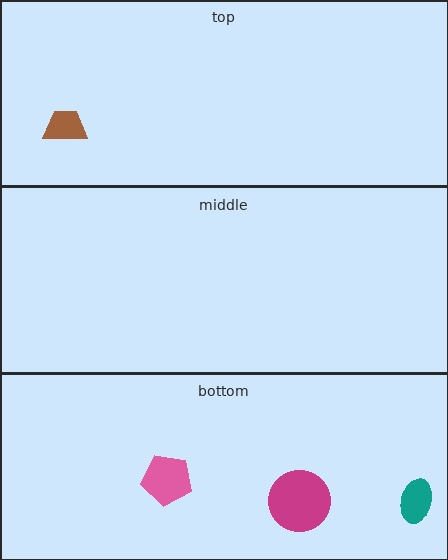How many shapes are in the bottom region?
3.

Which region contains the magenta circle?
The bottom region.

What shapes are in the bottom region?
The teal ellipse, the magenta circle, the pink pentagon.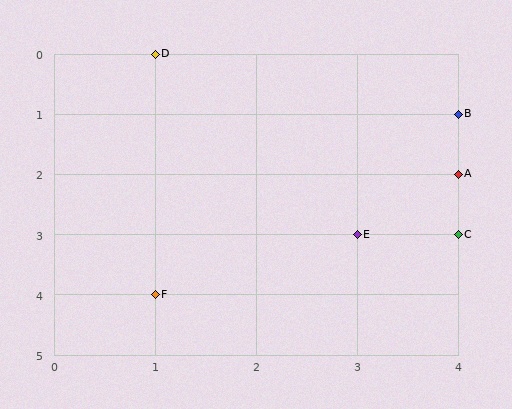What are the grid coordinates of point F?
Point F is at grid coordinates (1, 4).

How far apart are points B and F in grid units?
Points B and F are 3 columns and 3 rows apart (about 4.2 grid units diagonally).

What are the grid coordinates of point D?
Point D is at grid coordinates (1, 0).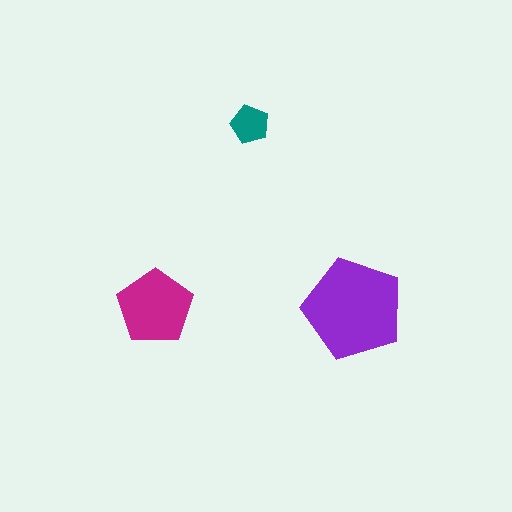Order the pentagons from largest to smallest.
the purple one, the magenta one, the teal one.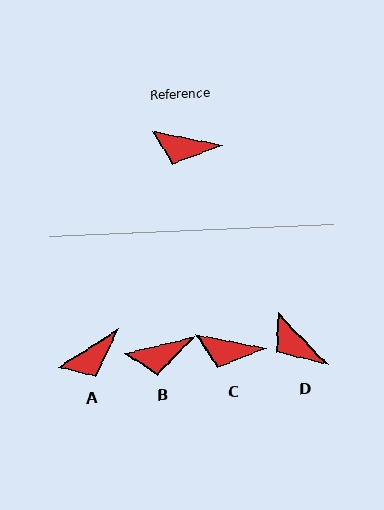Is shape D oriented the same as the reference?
No, it is off by about 35 degrees.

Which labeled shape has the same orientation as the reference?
C.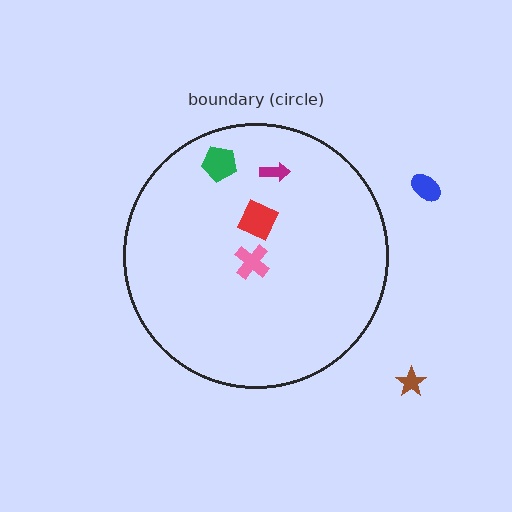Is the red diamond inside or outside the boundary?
Inside.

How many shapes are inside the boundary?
4 inside, 2 outside.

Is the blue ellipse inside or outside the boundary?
Outside.